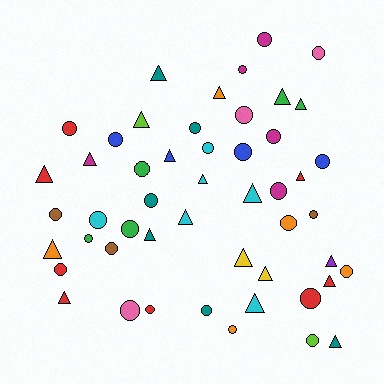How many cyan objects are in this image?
There are 6 cyan objects.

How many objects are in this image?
There are 50 objects.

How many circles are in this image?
There are 29 circles.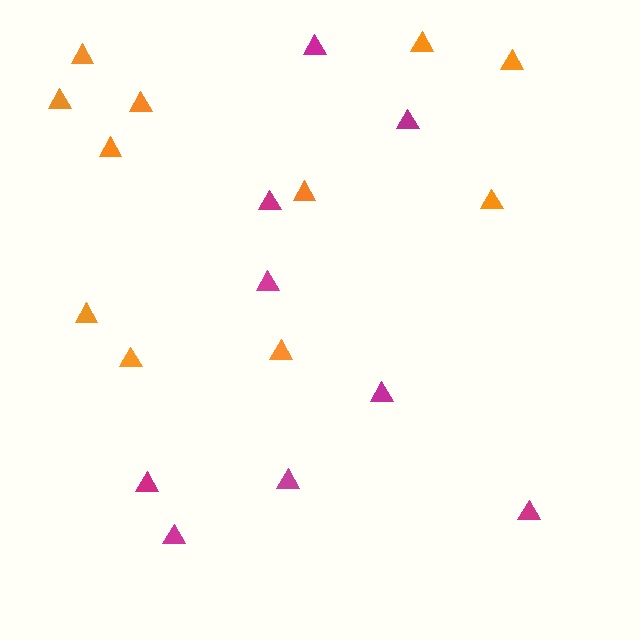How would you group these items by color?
There are 2 groups: one group of magenta triangles (9) and one group of orange triangles (11).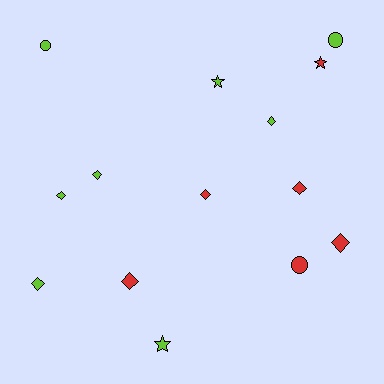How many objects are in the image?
There are 14 objects.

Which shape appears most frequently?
Diamond, with 8 objects.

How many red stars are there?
There is 1 red star.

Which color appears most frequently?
Lime, with 8 objects.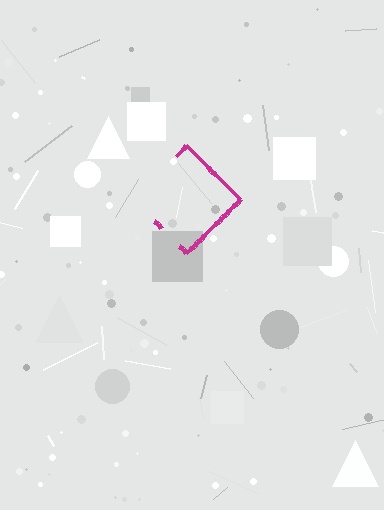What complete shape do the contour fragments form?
The contour fragments form a diamond.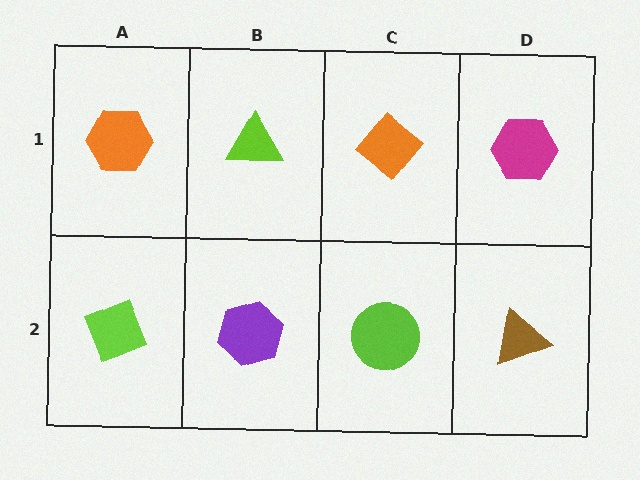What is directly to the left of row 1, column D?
An orange diamond.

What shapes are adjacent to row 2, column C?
An orange diamond (row 1, column C), a purple hexagon (row 2, column B), a brown triangle (row 2, column D).